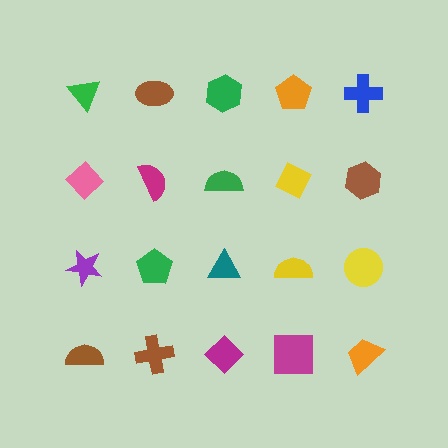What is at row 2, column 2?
A magenta semicircle.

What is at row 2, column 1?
A pink diamond.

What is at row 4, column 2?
A brown cross.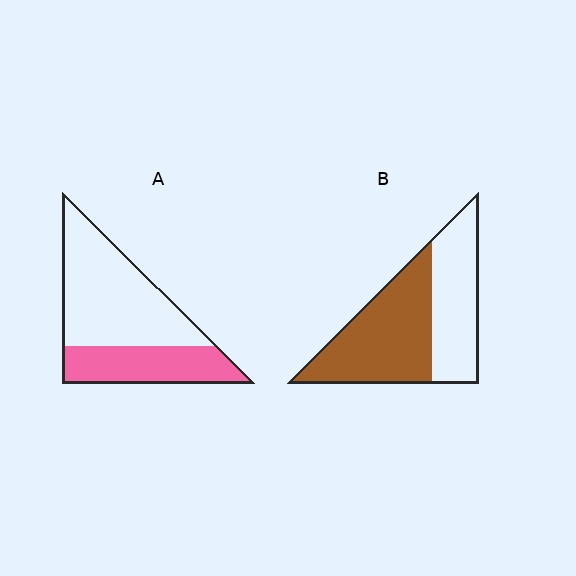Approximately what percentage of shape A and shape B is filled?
A is approximately 35% and B is approximately 55%.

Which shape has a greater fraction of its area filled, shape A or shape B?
Shape B.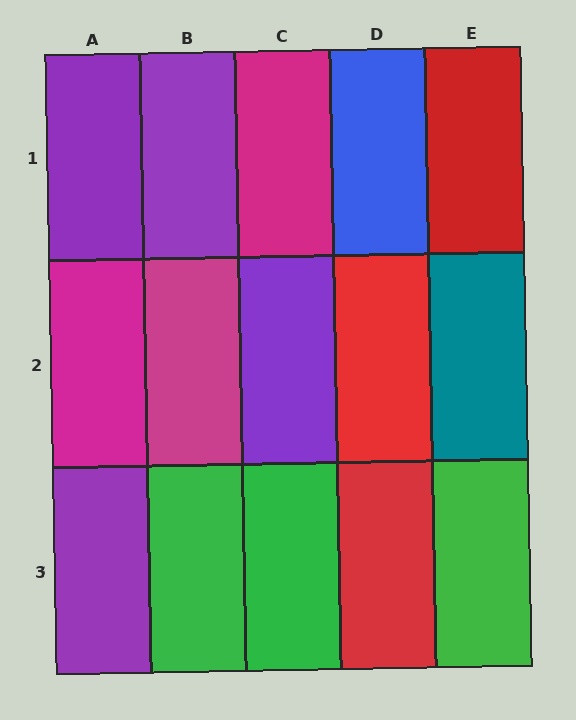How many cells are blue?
1 cell is blue.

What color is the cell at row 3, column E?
Green.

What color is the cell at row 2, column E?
Teal.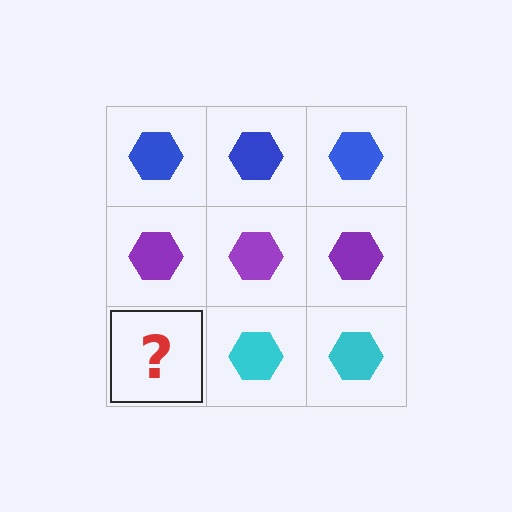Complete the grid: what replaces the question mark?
The question mark should be replaced with a cyan hexagon.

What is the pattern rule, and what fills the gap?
The rule is that each row has a consistent color. The gap should be filled with a cyan hexagon.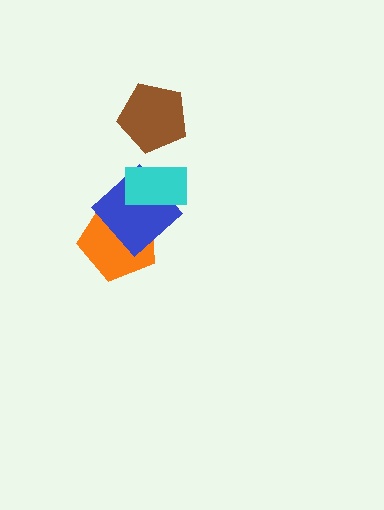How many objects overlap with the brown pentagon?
0 objects overlap with the brown pentagon.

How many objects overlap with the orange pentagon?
1 object overlaps with the orange pentagon.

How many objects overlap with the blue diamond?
2 objects overlap with the blue diamond.